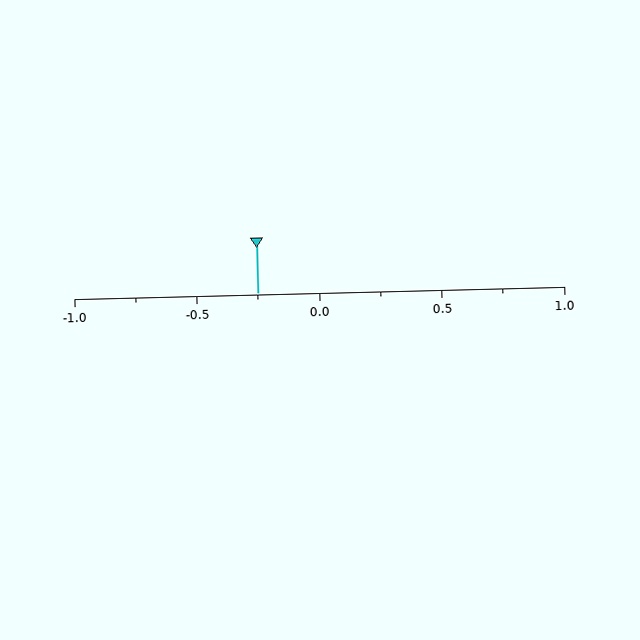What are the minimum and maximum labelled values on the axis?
The axis runs from -1.0 to 1.0.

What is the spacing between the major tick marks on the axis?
The major ticks are spaced 0.5 apart.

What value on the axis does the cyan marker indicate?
The marker indicates approximately -0.25.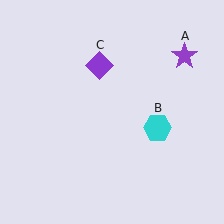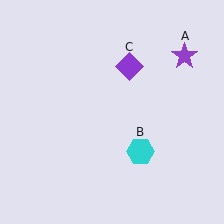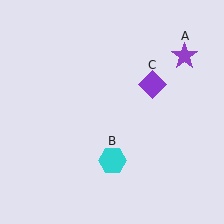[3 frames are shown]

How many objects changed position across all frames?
2 objects changed position: cyan hexagon (object B), purple diamond (object C).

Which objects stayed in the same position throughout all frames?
Purple star (object A) remained stationary.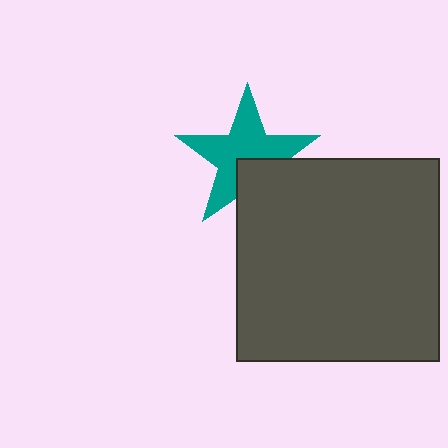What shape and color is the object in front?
The object in front is a dark gray square.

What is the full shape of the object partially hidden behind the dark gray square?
The partially hidden object is a teal star.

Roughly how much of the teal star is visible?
Most of it is visible (roughly 69%).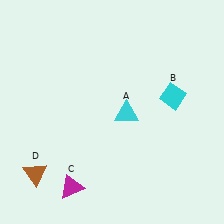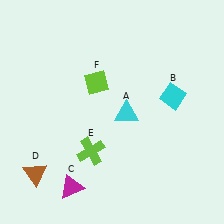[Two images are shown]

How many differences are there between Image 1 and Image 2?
There are 2 differences between the two images.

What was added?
A lime cross (E), a lime diamond (F) were added in Image 2.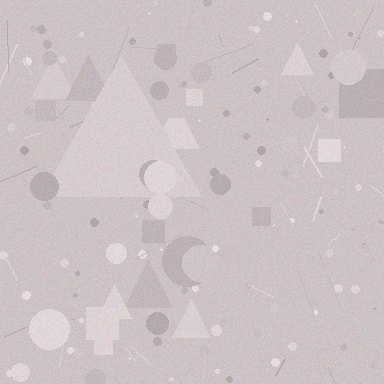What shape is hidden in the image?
A triangle is hidden in the image.